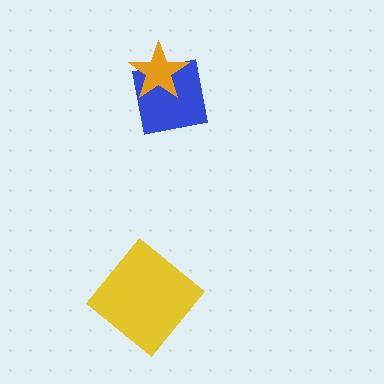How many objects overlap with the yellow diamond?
0 objects overlap with the yellow diamond.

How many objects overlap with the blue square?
1 object overlaps with the blue square.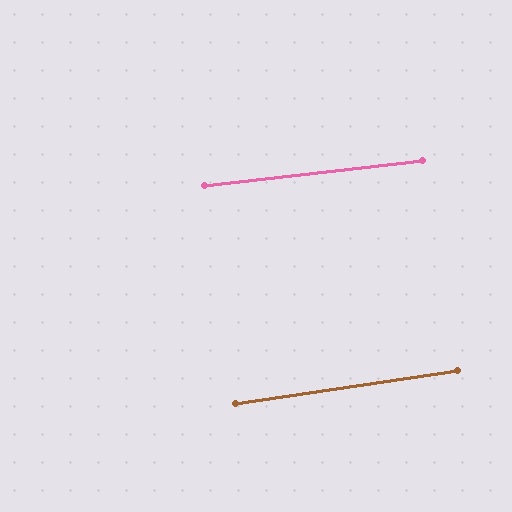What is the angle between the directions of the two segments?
Approximately 2 degrees.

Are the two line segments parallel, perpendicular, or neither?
Parallel — their directions differ by only 1.7°.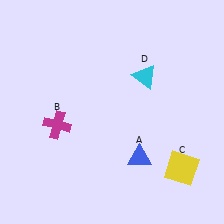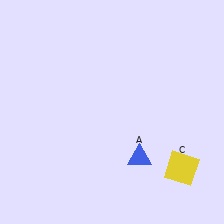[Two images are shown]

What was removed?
The cyan triangle (D), the magenta cross (B) were removed in Image 2.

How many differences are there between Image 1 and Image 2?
There are 2 differences between the two images.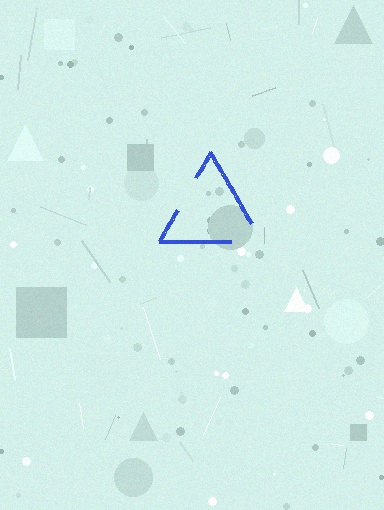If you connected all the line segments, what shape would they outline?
They would outline a triangle.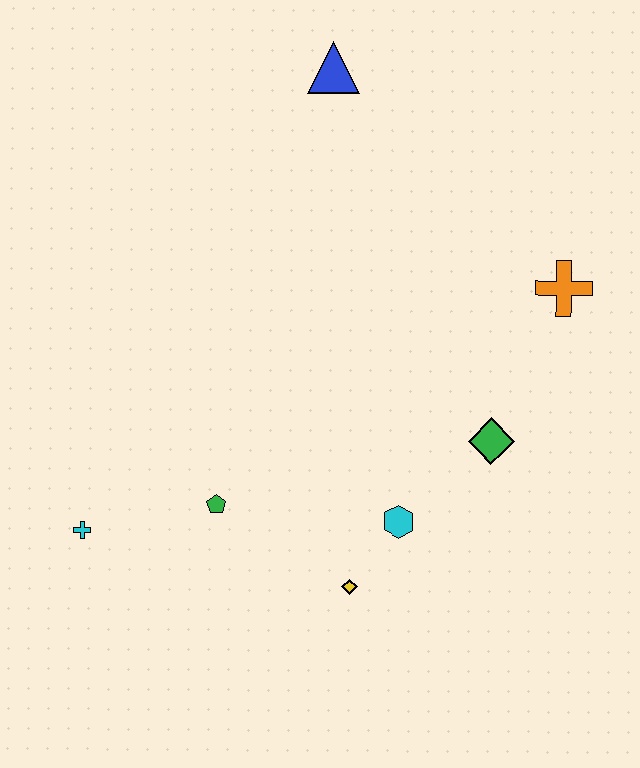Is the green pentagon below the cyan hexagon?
No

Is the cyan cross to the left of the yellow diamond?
Yes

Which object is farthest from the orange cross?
The cyan cross is farthest from the orange cross.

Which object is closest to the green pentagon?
The cyan cross is closest to the green pentagon.